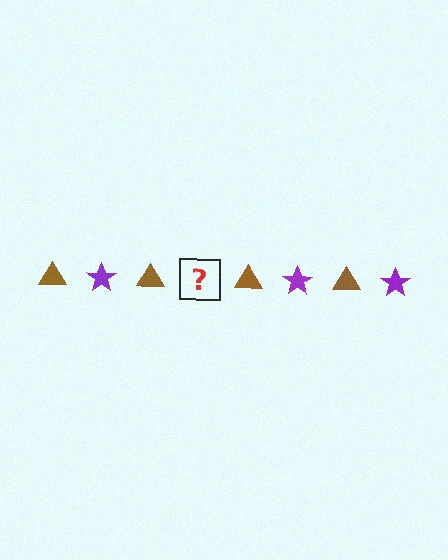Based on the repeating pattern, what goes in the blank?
The blank should be a purple star.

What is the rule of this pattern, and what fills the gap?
The rule is that the pattern alternates between brown triangle and purple star. The gap should be filled with a purple star.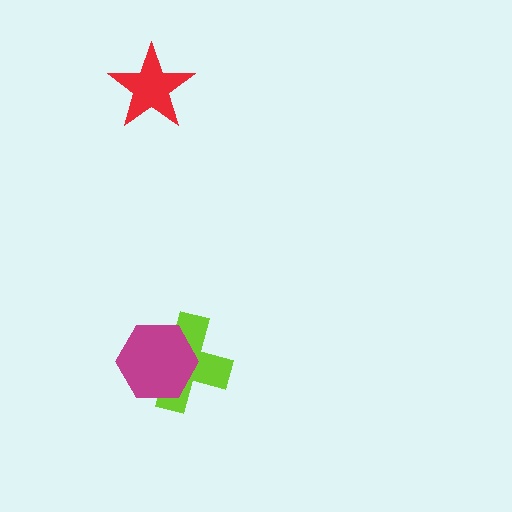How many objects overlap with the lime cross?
1 object overlaps with the lime cross.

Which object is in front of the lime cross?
The magenta hexagon is in front of the lime cross.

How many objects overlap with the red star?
0 objects overlap with the red star.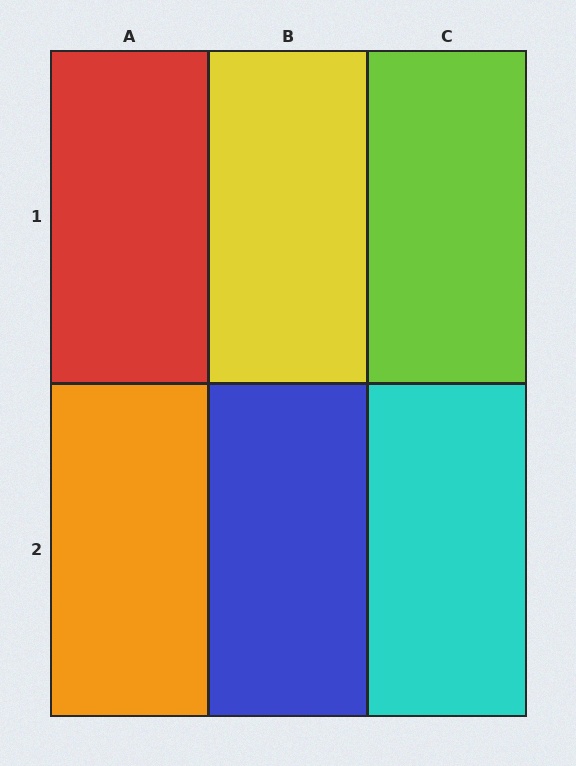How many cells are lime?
1 cell is lime.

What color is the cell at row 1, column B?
Yellow.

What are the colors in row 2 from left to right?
Orange, blue, cyan.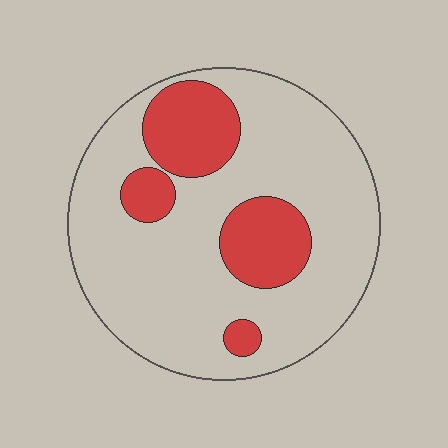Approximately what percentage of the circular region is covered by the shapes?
Approximately 25%.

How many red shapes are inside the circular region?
4.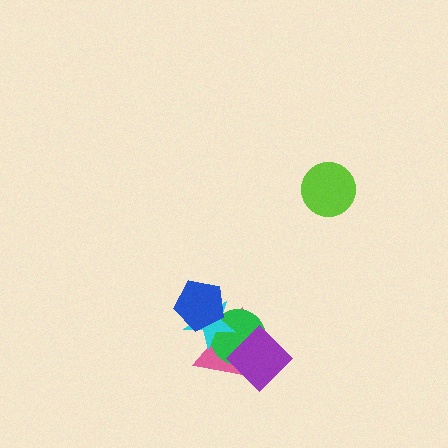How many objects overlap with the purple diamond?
2 objects overlap with the purple diamond.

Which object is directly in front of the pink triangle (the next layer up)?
The green circle is directly in front of the pink triangle.